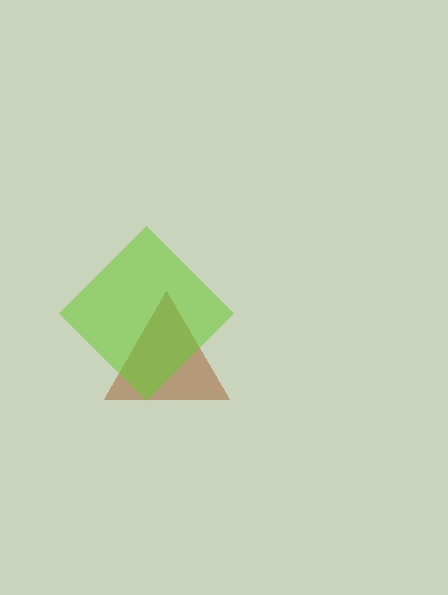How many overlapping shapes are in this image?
There are 2 overlapping shapes in the image.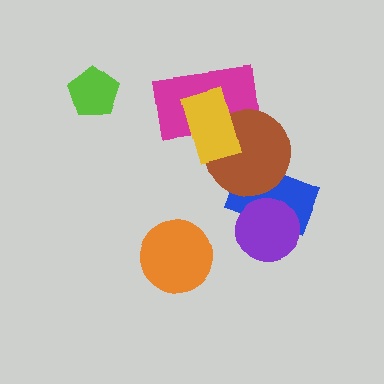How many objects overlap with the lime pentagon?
0 objects overlap with the lime pentagon.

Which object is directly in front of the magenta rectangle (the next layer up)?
The brown circle is directly in front of the magenta rectangle.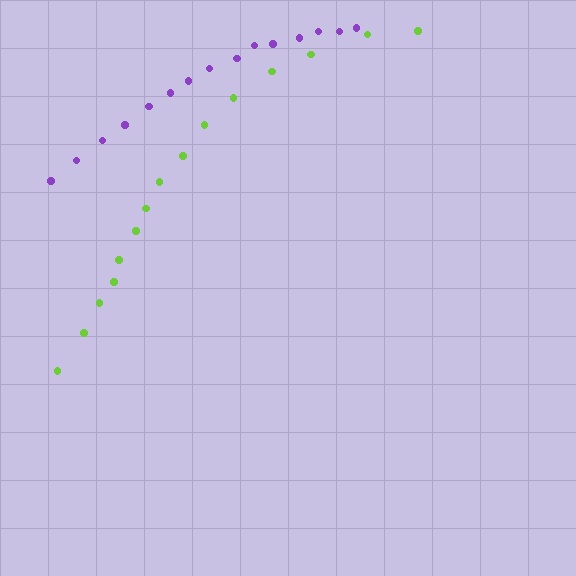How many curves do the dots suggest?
There are 2 distinct paths.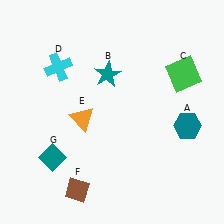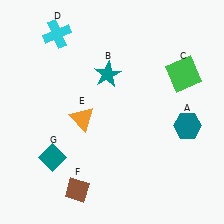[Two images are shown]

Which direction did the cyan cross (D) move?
The cyan cross (D) moved up.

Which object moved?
The cyan cross (D) moved up.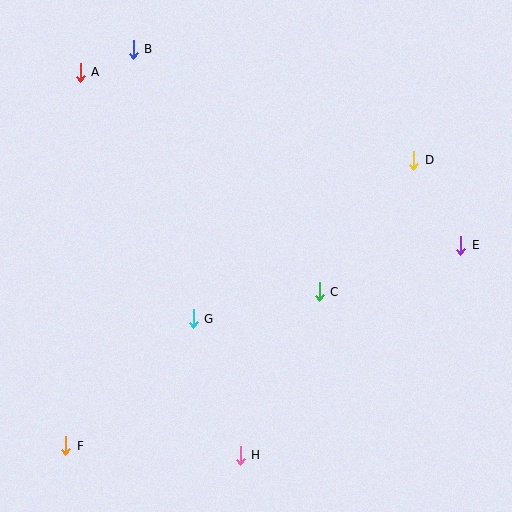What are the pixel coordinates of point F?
Point F is at (66, 446).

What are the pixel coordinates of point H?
Point H is at (240, 455).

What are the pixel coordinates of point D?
Point D is at (414, 160).